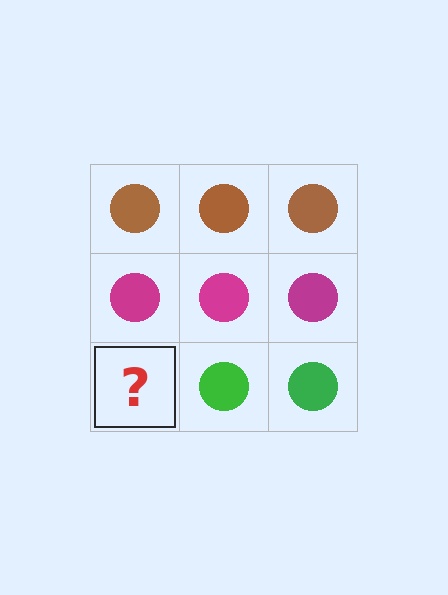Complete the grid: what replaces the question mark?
The question mark should be replaced with a green circle.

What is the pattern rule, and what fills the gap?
The rule is that each row has a consistent color. The gap should be filled with a green circle.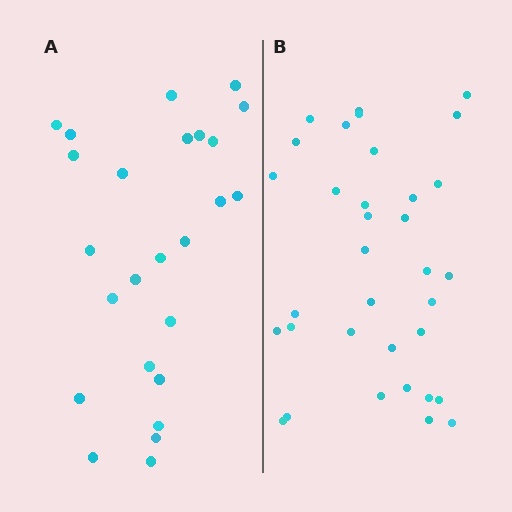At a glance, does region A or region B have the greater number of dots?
Region B (the right region) has more dots.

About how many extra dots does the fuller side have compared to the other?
Region B has roughly 8 or so more dots than region A.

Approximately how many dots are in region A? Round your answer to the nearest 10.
About 20 dots. (The exact count is 25, which rounds to 20.)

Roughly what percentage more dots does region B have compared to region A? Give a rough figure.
About 35% more.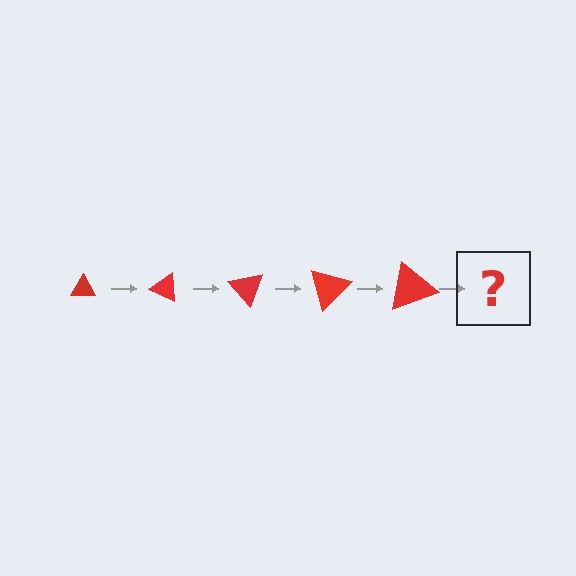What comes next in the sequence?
The next element should be a triangle, larger than the previous one and rotated 125 degrees from the start.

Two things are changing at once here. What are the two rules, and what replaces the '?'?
The two rules are that the triangle grows larger each step and it rotates 25 degrees each step. The '?' should be a triangle, larger than the previous one and rotated 125 degrees from the start.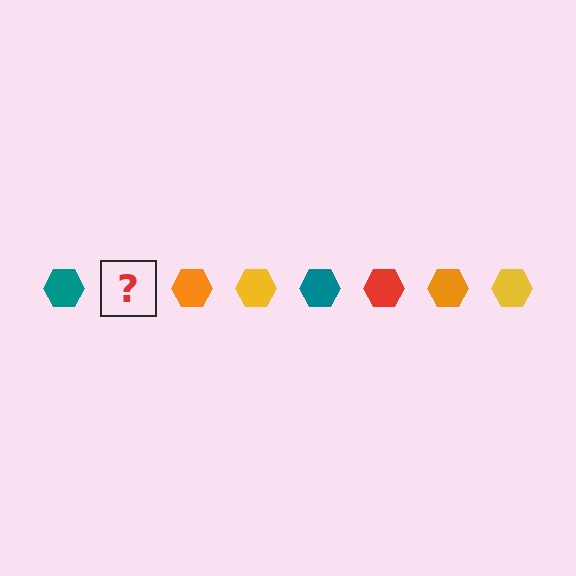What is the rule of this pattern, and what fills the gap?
The rule is that the pattern cycles through teal, red, orange, yellow hexagons. The gap should be filled with a red hexagon.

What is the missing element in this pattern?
The missing element is a red hexagon.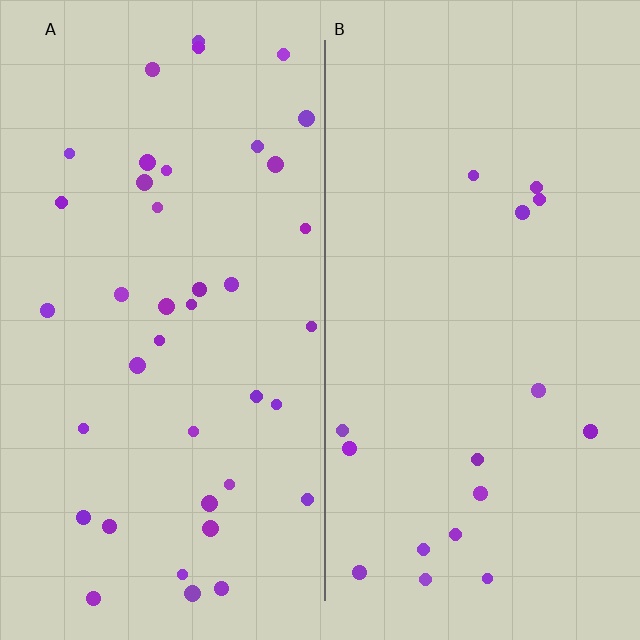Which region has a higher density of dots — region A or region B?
A (the left).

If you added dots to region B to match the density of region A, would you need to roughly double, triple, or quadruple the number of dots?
Approximately double.